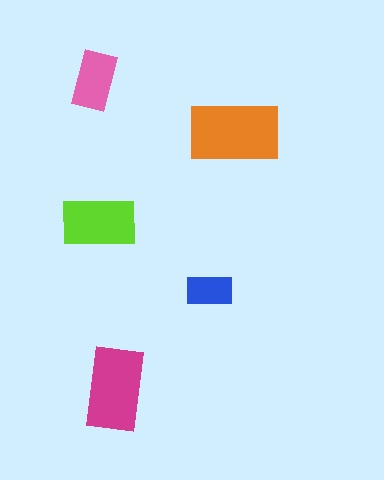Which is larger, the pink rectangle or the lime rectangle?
The lime one.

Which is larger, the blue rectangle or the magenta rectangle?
The magenta one.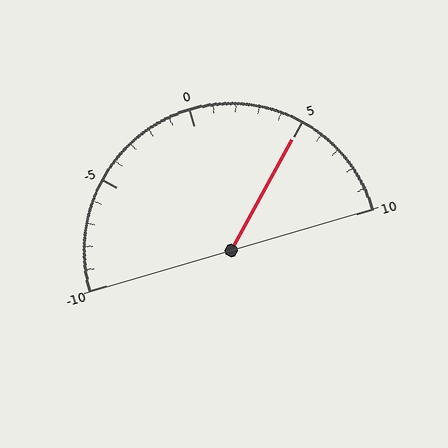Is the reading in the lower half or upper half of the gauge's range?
The reading is in the upper half of the range (-10 to 10).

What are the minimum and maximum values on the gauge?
The gauge ranges from -10 to 10.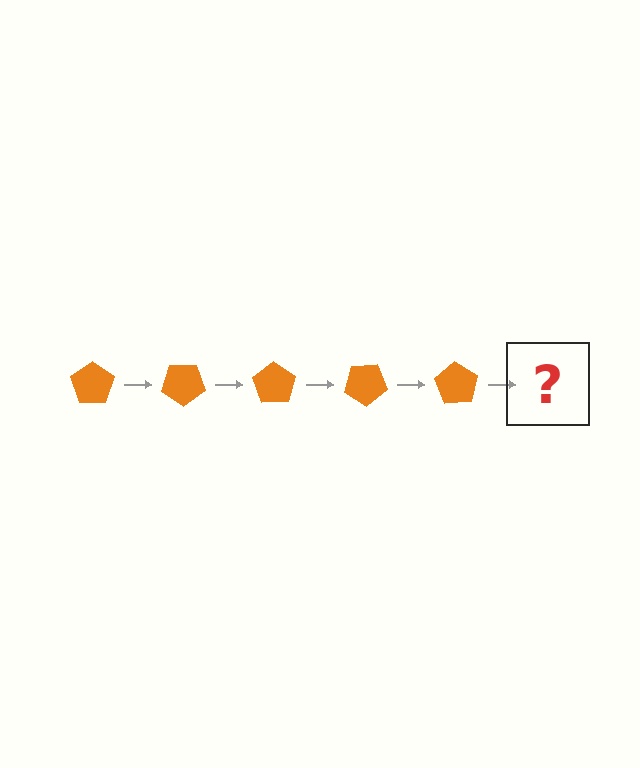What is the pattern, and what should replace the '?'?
The pattern is that the pentagon rotates 35 degrees each step. The '?' should be an orange pentagon rotated 175 degrees.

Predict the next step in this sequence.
The next step is an orange pentagon rotated 175 degrees.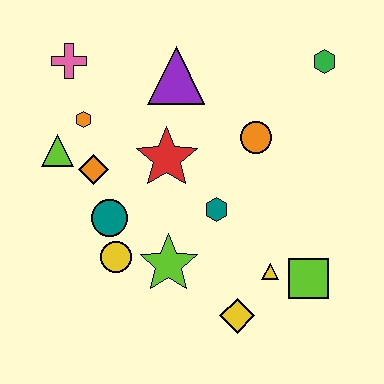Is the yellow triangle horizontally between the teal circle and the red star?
No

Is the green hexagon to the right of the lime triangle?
Yes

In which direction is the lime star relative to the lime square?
The lime star is to the left of the lime square.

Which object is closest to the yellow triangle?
The lime square is closest to the yellow triangle.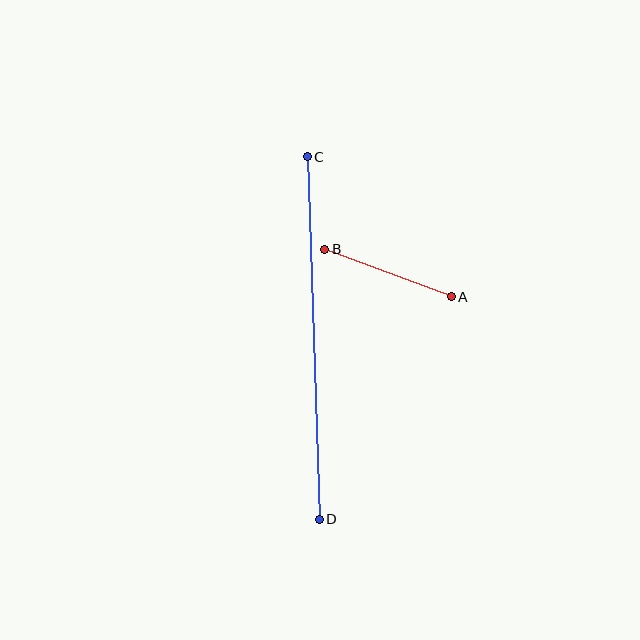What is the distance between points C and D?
The distance is approximately 363 pixels.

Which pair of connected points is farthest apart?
Points C and D are farthest apart.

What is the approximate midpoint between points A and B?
The midpoint is at approximately (388, 273) pixels.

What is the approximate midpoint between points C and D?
The midpoint is at approximately (313, 338) pixels.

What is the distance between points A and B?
The distance is approximately 135 pixels.